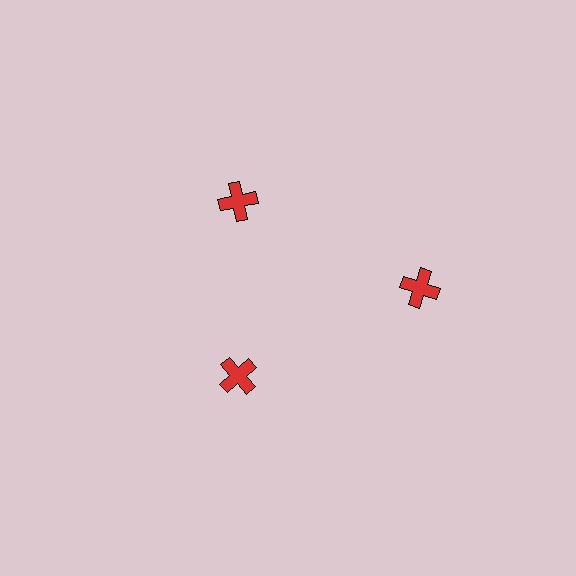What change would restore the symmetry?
The symmetry would be restored by moving it inward, back onto the ring so that all 3 crosses sit at equal angles and equal distance from the center.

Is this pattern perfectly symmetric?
No. The 3 red crosses are arranged in a ring, but one element near the 3 o'clock position is pushed outward from the center, breaking the 3-fold rotational symmetry.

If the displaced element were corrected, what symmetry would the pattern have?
It would have 3-fold rotational symmetry — the pattern would map onto itself every 120 degrees.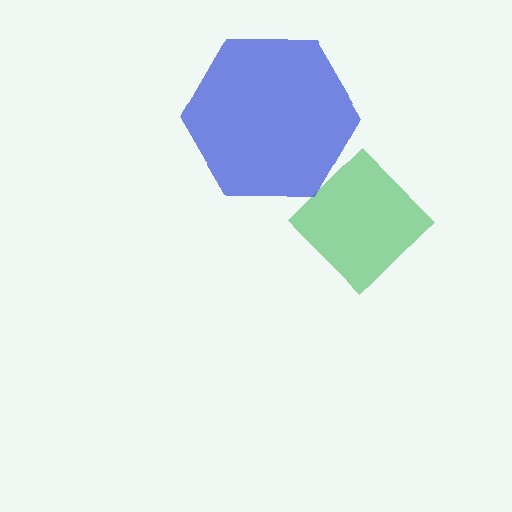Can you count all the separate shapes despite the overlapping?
Yes, there are 2 separate shapes.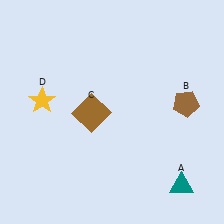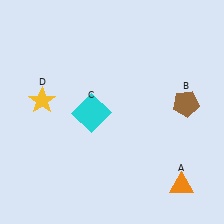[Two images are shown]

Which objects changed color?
A changed from teal to orange. C changed from brown to cyan.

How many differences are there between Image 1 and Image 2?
There are 2 differences between the two images.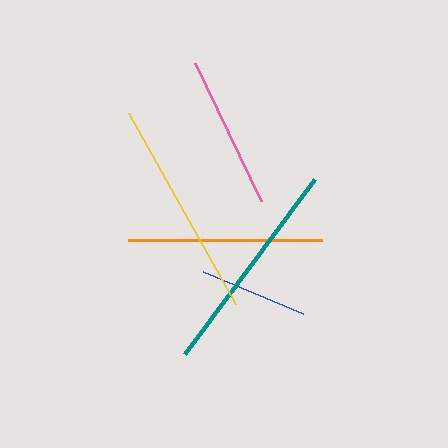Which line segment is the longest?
The yellow line is the longest at approximately 219 pixels.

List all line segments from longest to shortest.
From longest to shortest: yellow, teal, orange, pink, blue.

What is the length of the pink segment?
The pink segment is approximately 153 pixels long.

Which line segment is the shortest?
The blue line is the shortest at approximately 108 pixels.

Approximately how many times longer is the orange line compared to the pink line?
The orange line is approximately 1.3 times the length of the pink line.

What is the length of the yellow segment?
The yellow segment is approximately 219 pixels long.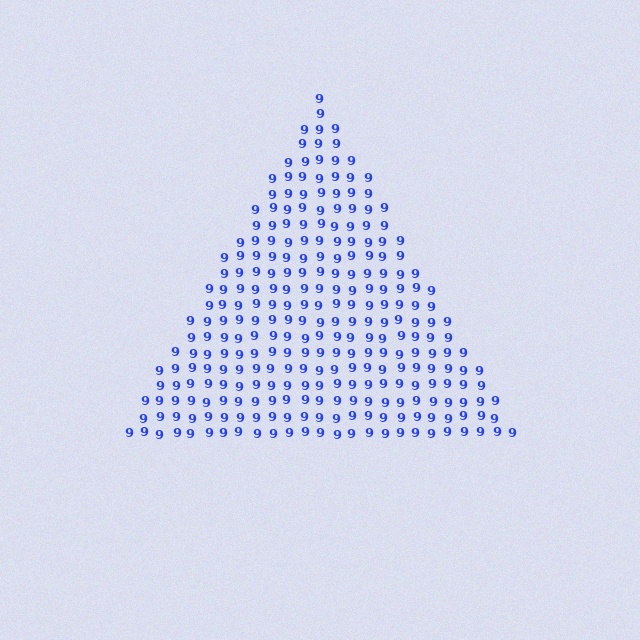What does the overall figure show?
The overall figure shows a triangle.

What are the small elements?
The small elements are digit 9's.